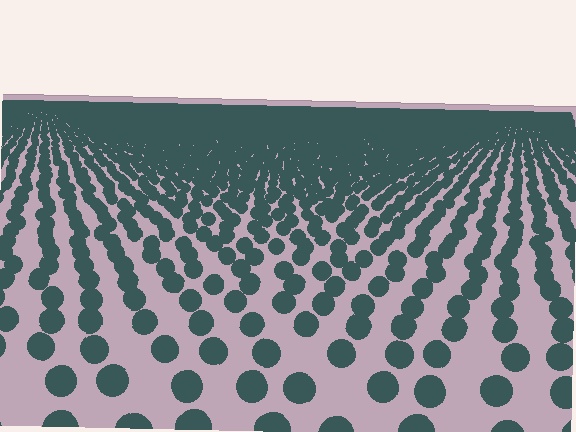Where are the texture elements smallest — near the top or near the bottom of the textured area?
Near the top.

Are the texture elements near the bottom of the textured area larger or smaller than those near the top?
Larger. Near the bottom, elements are closer to the viewer and appear at a bigger on-screen size.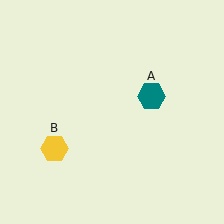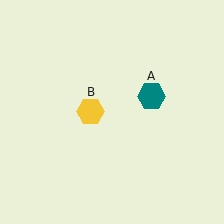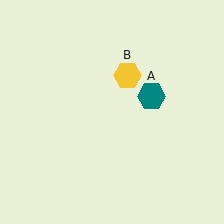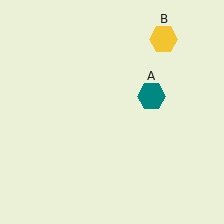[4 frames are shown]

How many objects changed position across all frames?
1 object changed position: yellow hexagon (object B).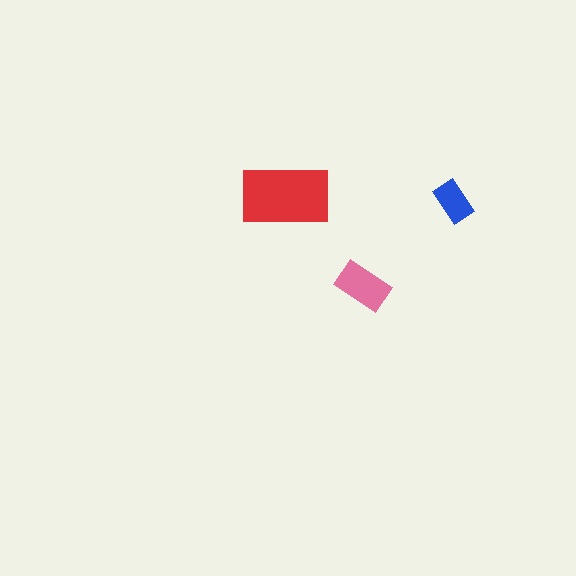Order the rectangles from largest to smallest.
the red one, the pink one, the blue one.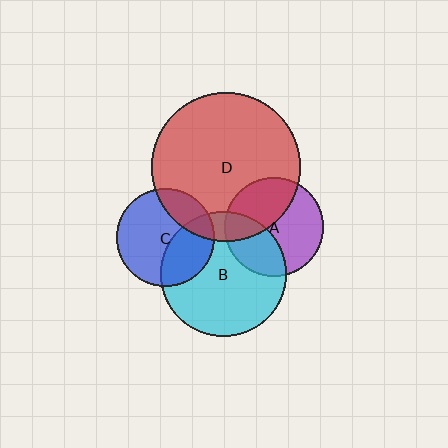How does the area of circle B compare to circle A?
Approximately 1.6 times.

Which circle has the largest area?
Circle D (red).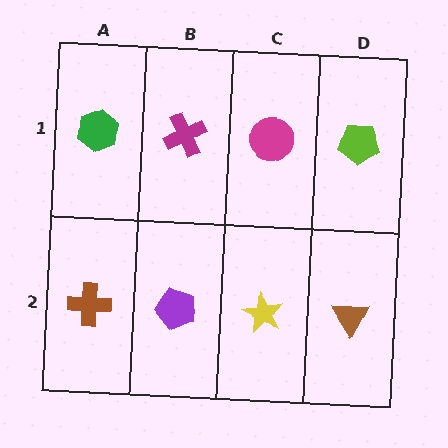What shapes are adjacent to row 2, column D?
A lime pentagon (row 1, column D), a yellow star (row 2, column C).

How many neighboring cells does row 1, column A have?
2.